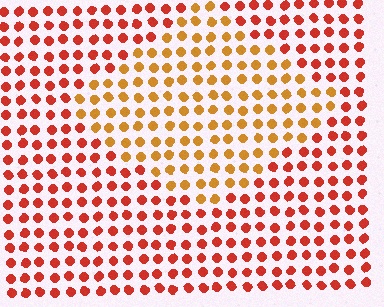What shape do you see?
I see a diamond.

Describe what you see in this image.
The image is filled with small red elements in a uniform arrangement. A diamond-shaped region is visible where the elements are tinted to a slightly different hue, forming a subtle color boundary.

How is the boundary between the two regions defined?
The boundary is defined purely by a slight shift in hue (about 32 degrees). Spacing, size, and orientation are identical on both sides.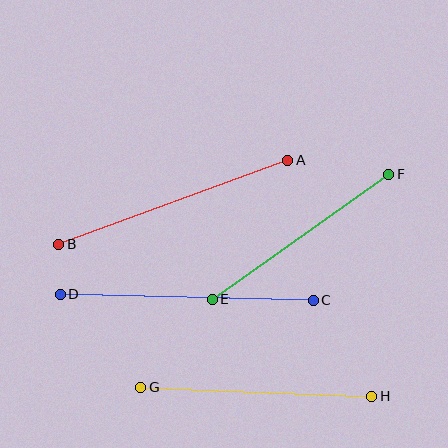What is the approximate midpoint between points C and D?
The midpoint is at approximately (187, 297) pixels.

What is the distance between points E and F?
The distance is approximately 216 pixels.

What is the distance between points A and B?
The distance is approximately 244 pixels.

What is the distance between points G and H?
The distance is approximately 231 pixels.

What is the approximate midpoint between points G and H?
The midpoint is at approximately (256, 392) pixels.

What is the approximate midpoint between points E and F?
The midpoint is at approximately (300, 237) pixels.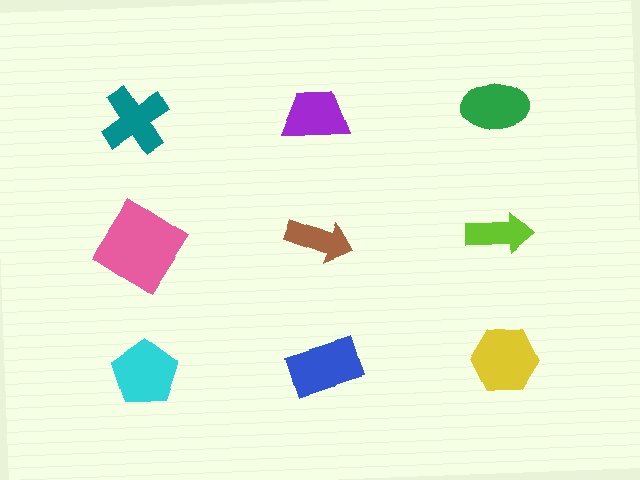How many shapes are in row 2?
3 shapes.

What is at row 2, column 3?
A lime arrow.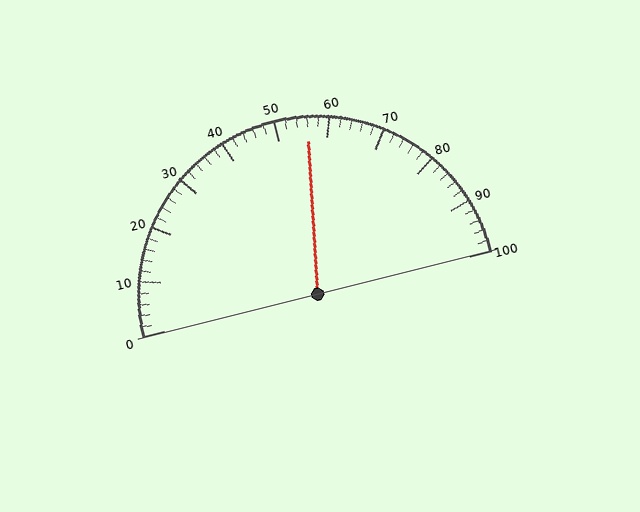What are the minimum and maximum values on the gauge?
The gauge ranges from 0 to 100.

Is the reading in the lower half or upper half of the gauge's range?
The reading is in the upper half of the range (0 to 100).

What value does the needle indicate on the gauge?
The needle indicates approximately 56.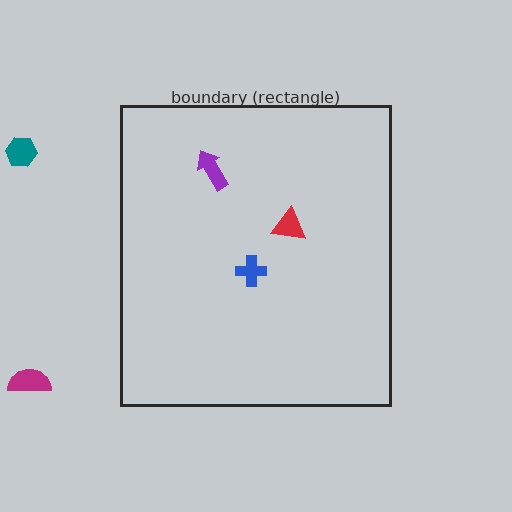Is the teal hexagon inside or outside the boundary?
Outside.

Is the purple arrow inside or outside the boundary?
Inside.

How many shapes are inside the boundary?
3 inside, 2 outside.